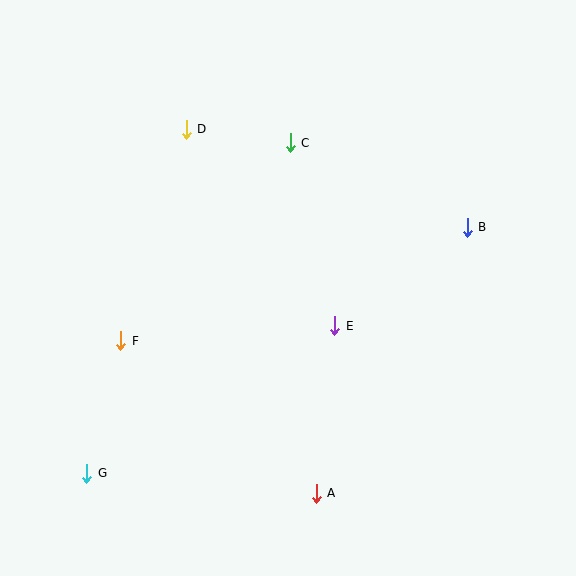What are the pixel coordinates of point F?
Point F is at (121, 341).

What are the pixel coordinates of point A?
Point A is at (316, 493).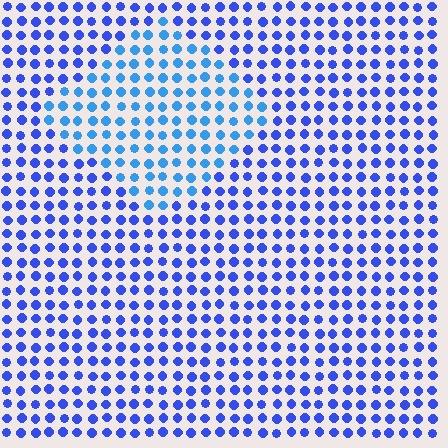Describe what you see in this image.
The image is filled with small blue elements in a uniform arrangement. A diamond-shaped region is visible where the elements are tinted to a slightly different hue, forming a subtle color boundary.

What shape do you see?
I see a diamond.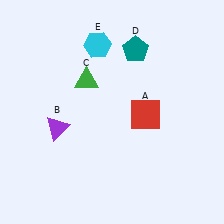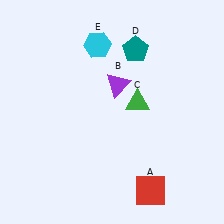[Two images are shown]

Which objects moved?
The objects that moved are: the red square (A), the purple triangle (B), the green triangle (C).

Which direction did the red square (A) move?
The red square (A) moved down.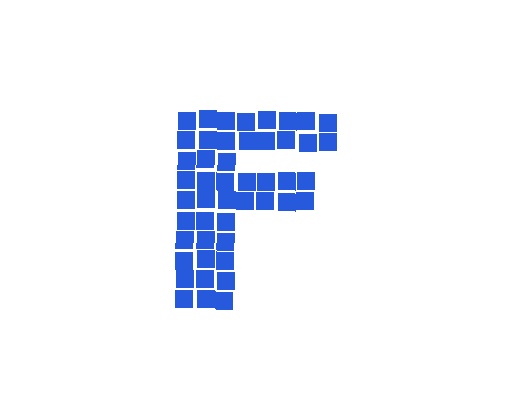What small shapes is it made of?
It is made of small squares.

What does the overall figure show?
The overall figure shows the letter F.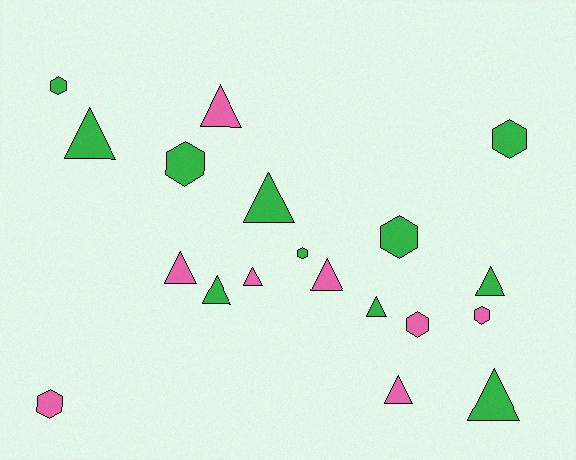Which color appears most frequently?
Green, with 11 objects.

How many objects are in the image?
There are 19 objects.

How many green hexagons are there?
There are 5 green hexagons.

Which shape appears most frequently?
Triangle, with 11 objects.